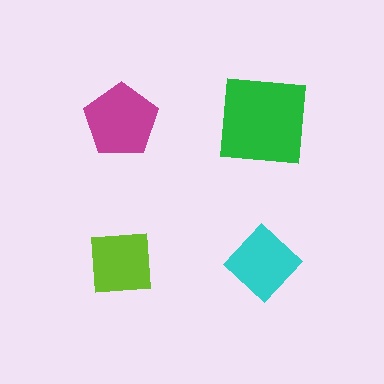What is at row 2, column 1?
A lime square.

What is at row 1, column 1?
A magenta pentagon.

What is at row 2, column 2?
A cyan diamond.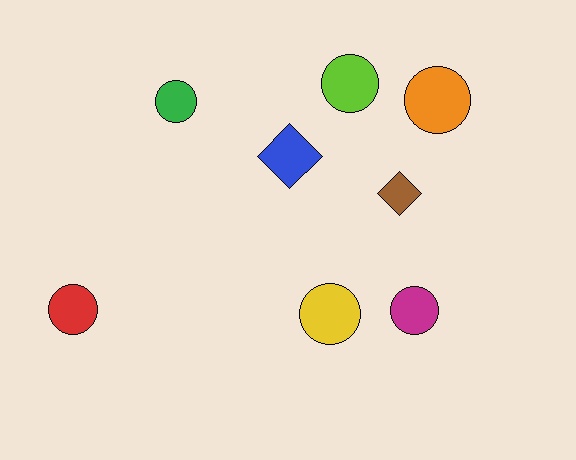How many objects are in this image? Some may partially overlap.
There are 8 objects.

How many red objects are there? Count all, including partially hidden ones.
There is 1 red object.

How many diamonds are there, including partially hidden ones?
There are 2 diamonds.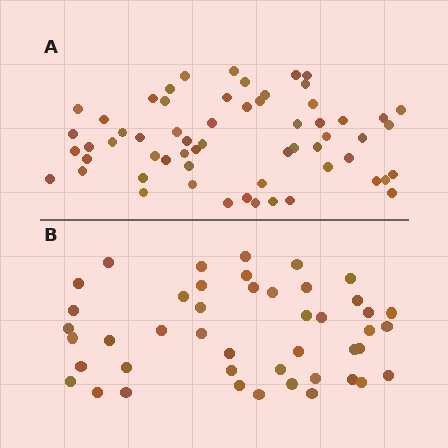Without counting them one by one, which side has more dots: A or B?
Region A (the top region) has more dots.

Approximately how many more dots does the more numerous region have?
Region A has approximately 15 more dots than region B.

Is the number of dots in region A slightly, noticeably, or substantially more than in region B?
Region A has noticeably more, but not dramatically so. The ratio is roughly 1.3 to 1.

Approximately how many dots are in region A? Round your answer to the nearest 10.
About 60 dots.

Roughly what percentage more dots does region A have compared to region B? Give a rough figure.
About 35% more.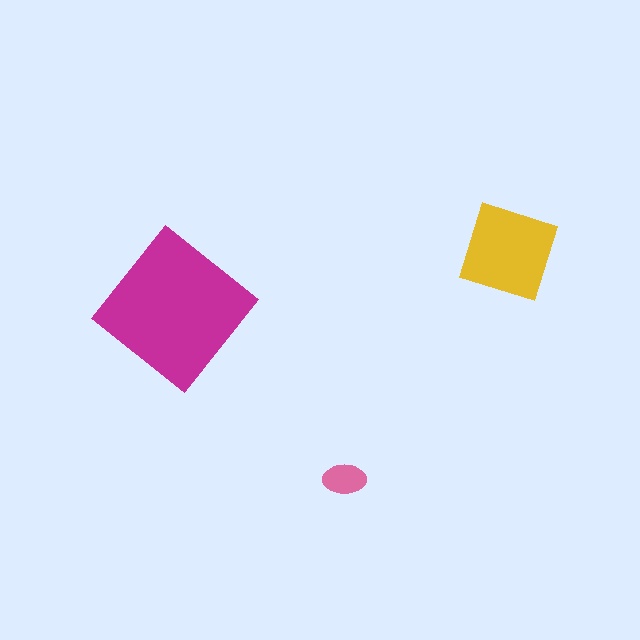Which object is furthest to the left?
The magenta diamond is leftmost.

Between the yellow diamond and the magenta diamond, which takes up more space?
The magenta diamond.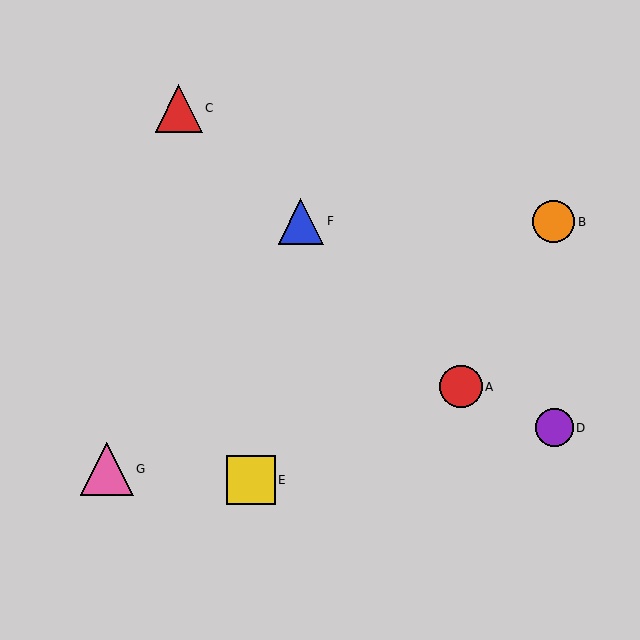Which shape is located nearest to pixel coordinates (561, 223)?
The orange circle (labeled B) at (554, 222) is nearest to that location.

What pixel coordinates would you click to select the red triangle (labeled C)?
Click at (179, 108) to select the red triangle C.